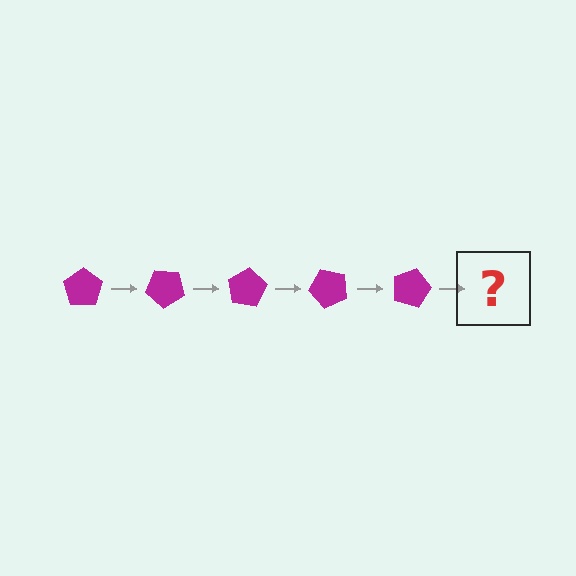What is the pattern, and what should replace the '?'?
The pattern is that the pentagon rotates 40 degrees each step. The '?' should be a magenta pentagon rotated 200 degrees.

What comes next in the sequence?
The next element should be a magenta pentagon rotated 200 degrees.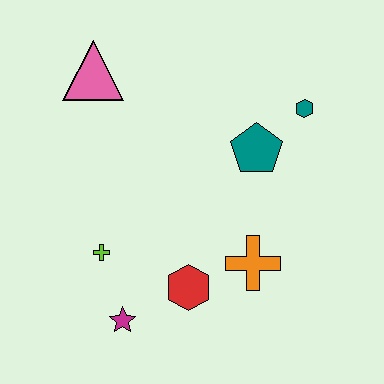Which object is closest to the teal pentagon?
The teal hexagon is closest to the teal pentagon.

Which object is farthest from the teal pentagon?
The magenta star is farthest from the teal pentagon.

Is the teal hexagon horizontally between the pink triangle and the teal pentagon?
No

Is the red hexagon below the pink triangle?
Yes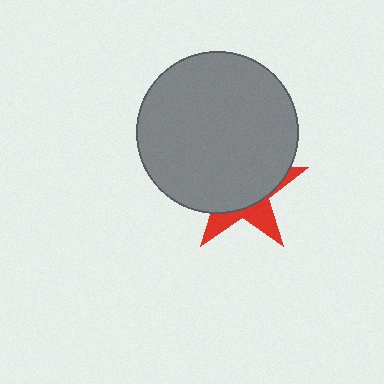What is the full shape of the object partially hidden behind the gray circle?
The partially hidden object is a red star.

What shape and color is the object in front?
The object in front is a gray circle.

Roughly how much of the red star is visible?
A small part of it is visible (roughly 31%).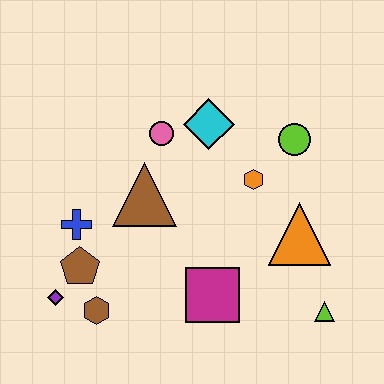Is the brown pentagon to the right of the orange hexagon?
No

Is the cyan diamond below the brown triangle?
No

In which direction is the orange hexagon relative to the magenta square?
The orange hexagon is above the magenta square.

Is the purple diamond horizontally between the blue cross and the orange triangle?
No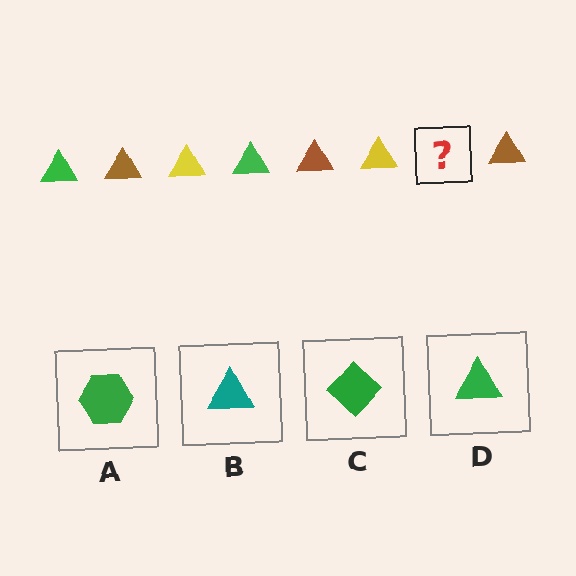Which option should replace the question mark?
Option D.